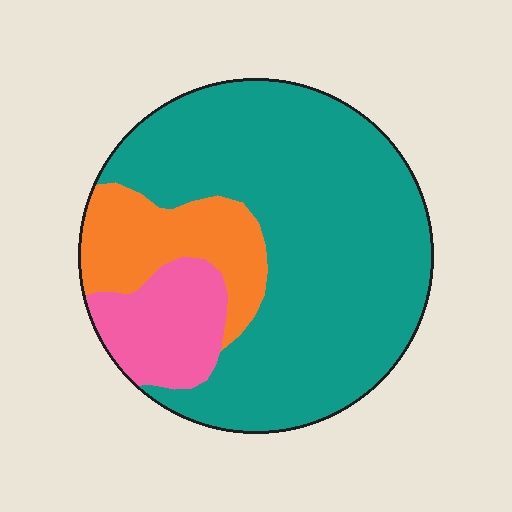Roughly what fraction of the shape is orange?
Orange takes up about one sixth (1/6) of the shape.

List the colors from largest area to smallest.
From largest to smallest: teal, orange, pink.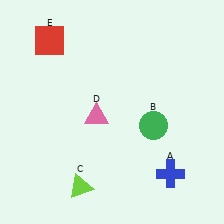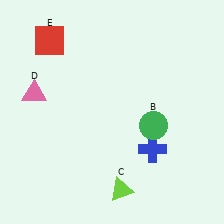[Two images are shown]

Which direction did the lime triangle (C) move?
The lime triangle (C) moved right.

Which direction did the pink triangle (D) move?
The pink triangle (D) moved left.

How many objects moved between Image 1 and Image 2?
3 objects moved between the two images.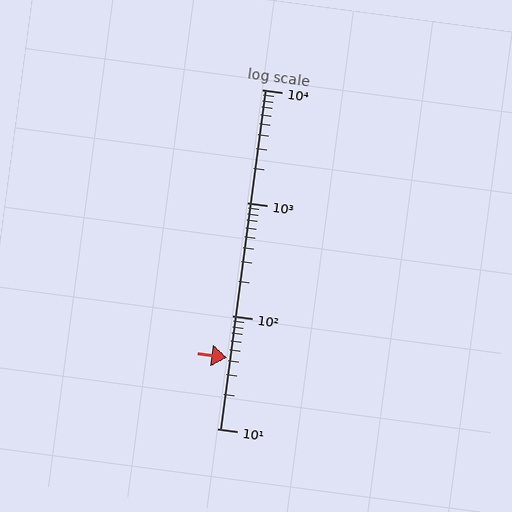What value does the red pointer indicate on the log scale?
The pointer indicates approximately 42.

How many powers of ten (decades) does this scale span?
The scale spans 3 decades, from 10 to 10000.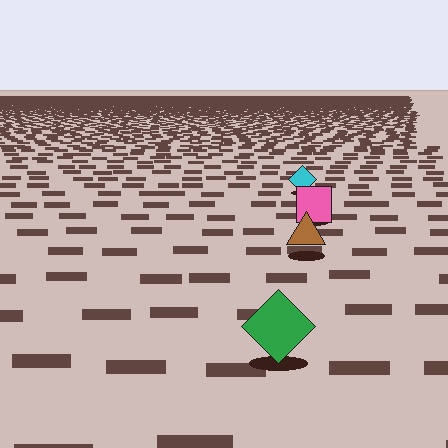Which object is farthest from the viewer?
The cyan diamond is farthest from the viewer. It appears smaller and the ground texture around it is denser.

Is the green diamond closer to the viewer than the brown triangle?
Yes. The green diamond is closer — you can tell from the texture gradient: the ground texture is coarser near it.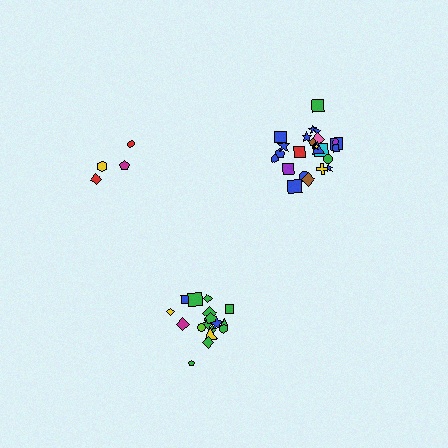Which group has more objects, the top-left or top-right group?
The top-right group.